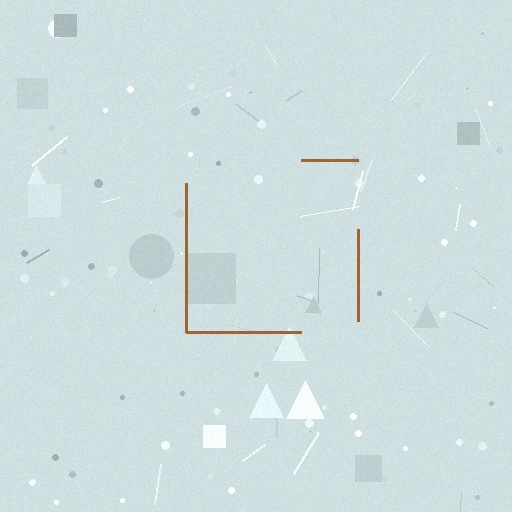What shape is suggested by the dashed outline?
The dashed outline suggests a square.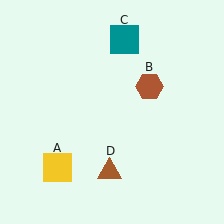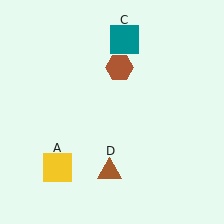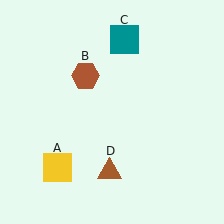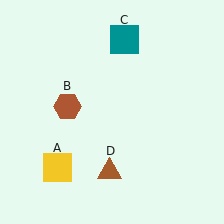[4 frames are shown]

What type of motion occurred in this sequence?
The brown hexagon (object B) rotated counterclockwise around the center of the scene.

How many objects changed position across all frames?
1 object changed position: brown hexagon (object B).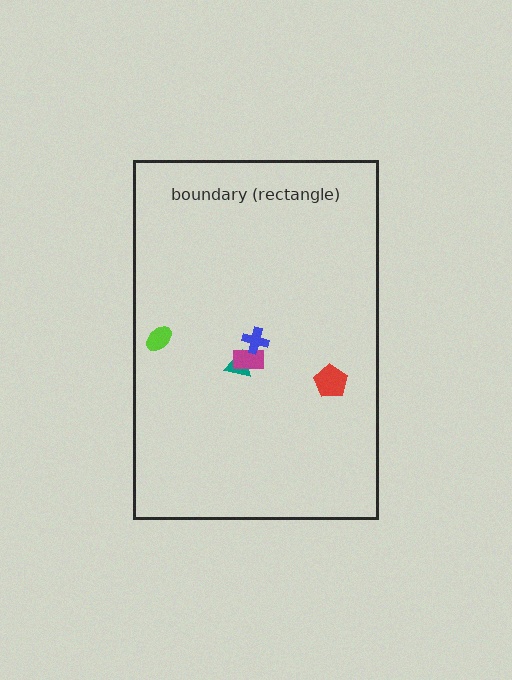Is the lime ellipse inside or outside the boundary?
Inside.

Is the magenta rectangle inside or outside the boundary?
Inside.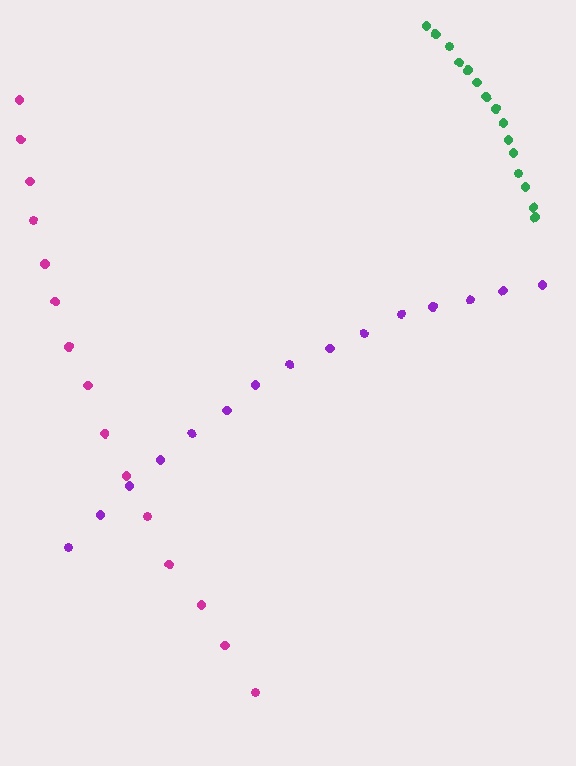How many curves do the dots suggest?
There are 3 distinct paths.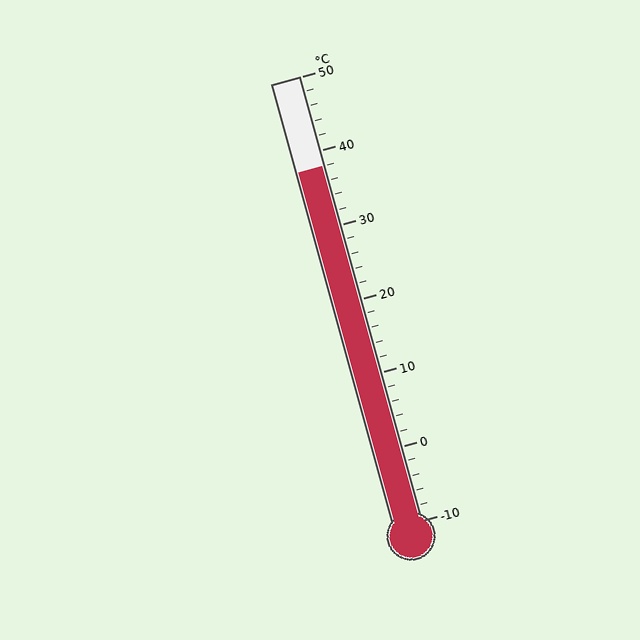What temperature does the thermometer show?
The thermometer shows approximately 38°C.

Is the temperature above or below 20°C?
The temperature is above 20°C.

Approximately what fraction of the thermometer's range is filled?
The thermometer is filled to approximately 80% of its range.